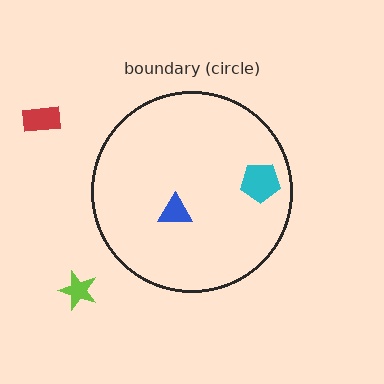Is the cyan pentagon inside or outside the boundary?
Inside.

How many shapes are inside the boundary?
2 inside, 2 outside.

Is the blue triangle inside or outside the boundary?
Inside.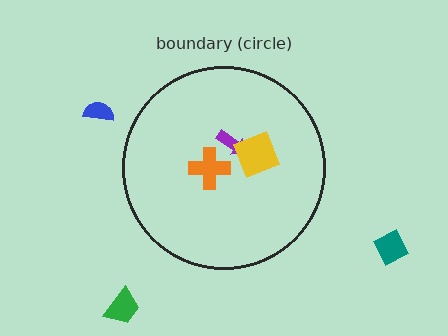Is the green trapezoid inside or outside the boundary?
Outside.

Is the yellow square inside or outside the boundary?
Inside.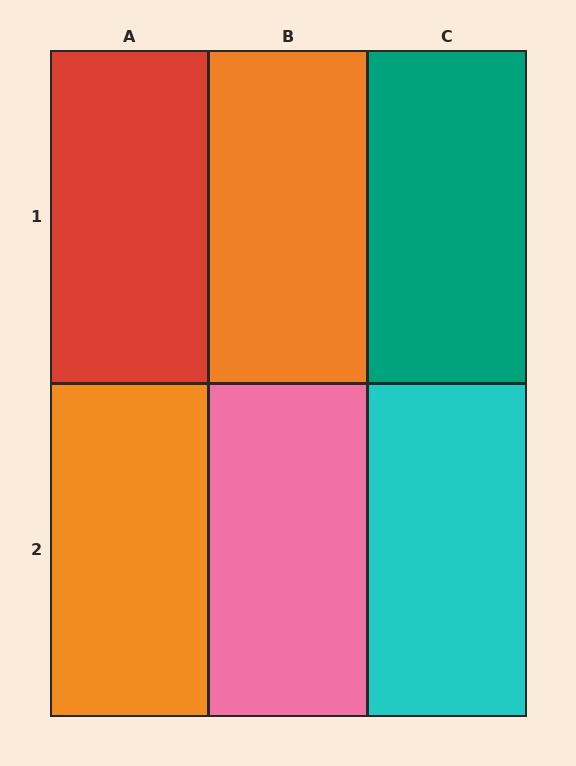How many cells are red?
1 cell is red.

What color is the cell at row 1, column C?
Teal.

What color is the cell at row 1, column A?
Red.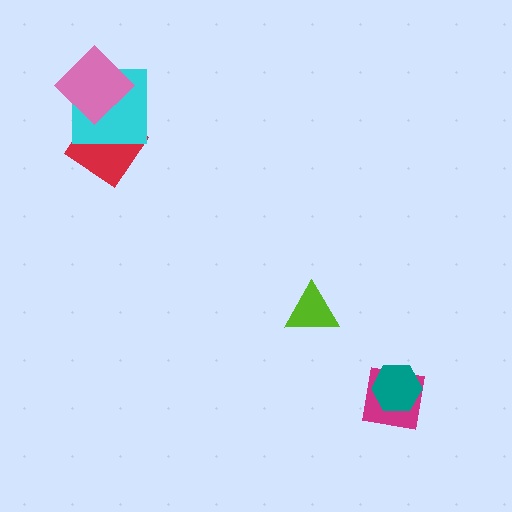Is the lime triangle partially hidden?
No, no other shape covers it.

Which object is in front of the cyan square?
The pink diamond is in front of the cyan square.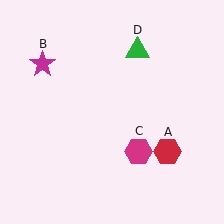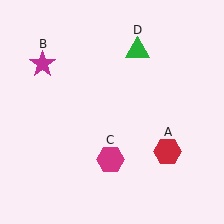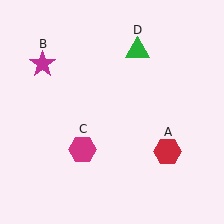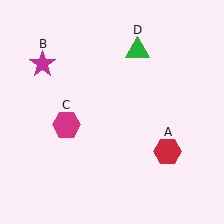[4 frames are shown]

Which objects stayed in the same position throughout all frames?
Red hexagon (object A) and magenta star (object B) and green triangle (object D) remained stationary.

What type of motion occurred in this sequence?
The magenta hexagon (object C) rotated clockwise around the center of the scene.